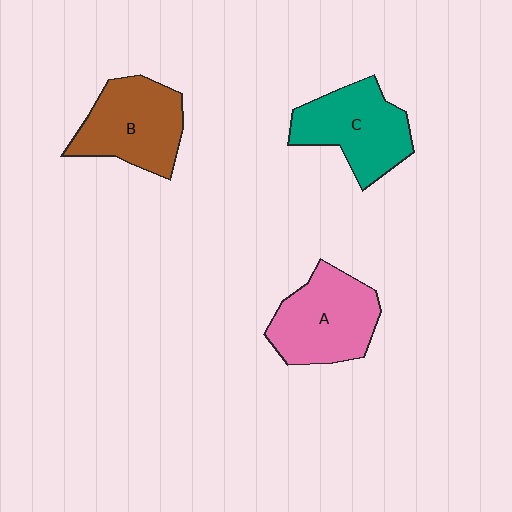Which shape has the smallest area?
Shape C (teal).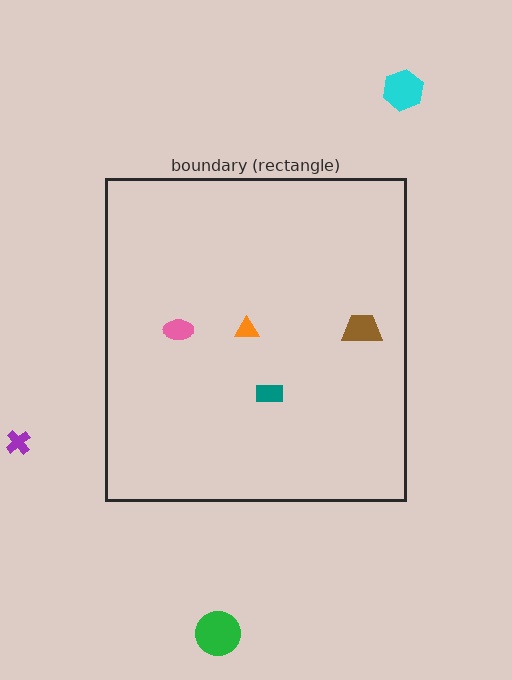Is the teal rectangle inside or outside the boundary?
Inside.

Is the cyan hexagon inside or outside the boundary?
Outside.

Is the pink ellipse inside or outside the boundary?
Inside.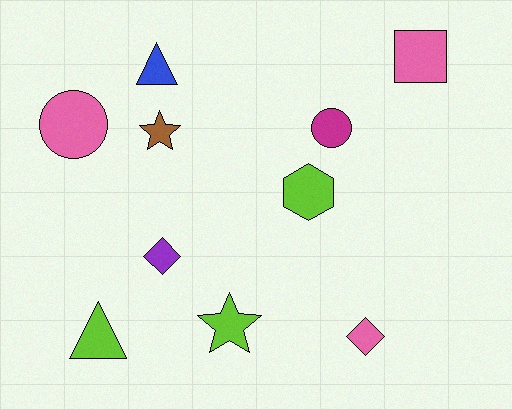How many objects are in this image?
There are 10 objects.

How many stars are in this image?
There are 2 stars.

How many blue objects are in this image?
There is 1 blue object.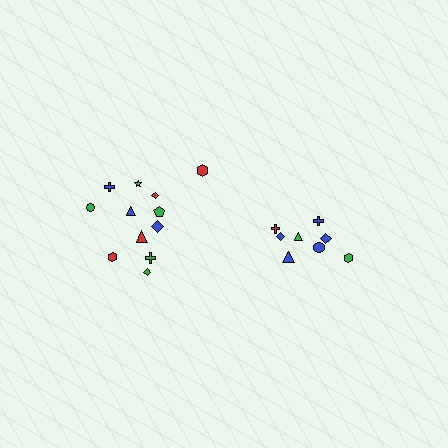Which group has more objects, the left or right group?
The left group.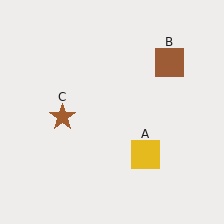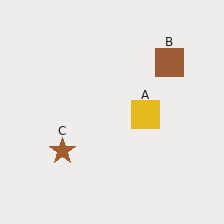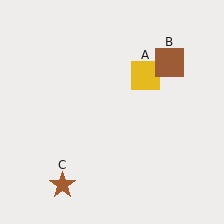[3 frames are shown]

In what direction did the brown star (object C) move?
The brown star (object C) moved down.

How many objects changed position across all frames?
2 objects changed position: yellow square (object A), brown star (object C).